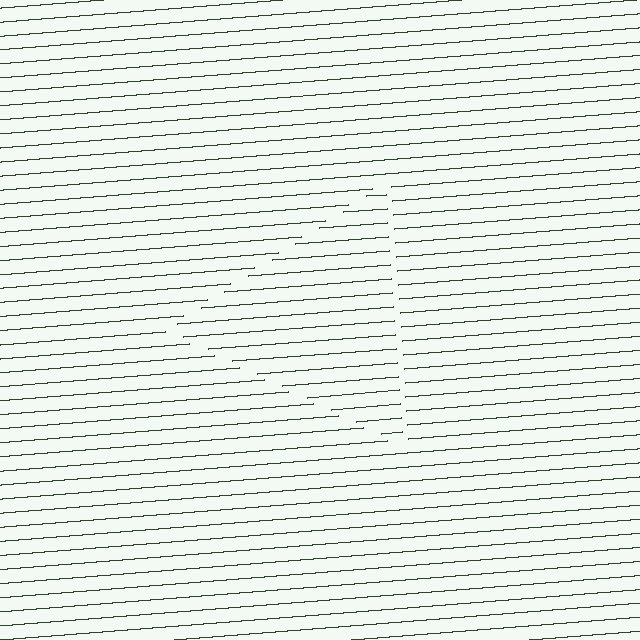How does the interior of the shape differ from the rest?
The interior of the shape contains the same grating, shifted by half a period — the contour is defined by the phase discontinuity where line-ends from the inner and outer gratings abut.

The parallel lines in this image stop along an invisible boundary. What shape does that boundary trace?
An illusory triangle. The interior of the shape contains the same grating, shifted by half a period — the contour is defined by the phase discontinuity where line-ends from the inner and outer gratings abut.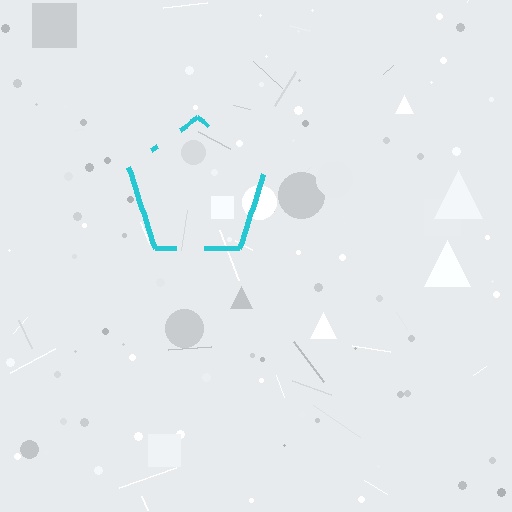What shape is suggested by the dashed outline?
The dashed outline suggests a pentagon.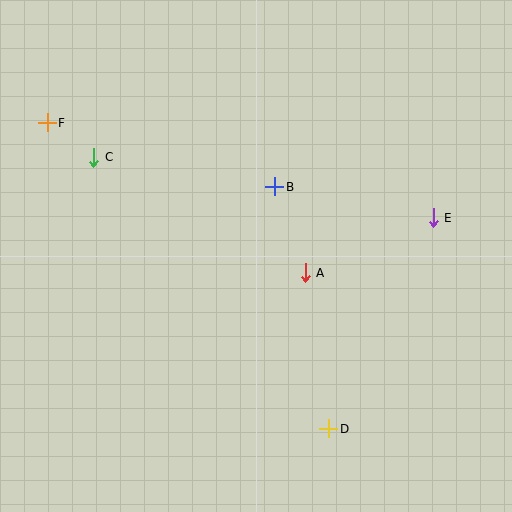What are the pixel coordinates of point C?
Point C is at (94, 157).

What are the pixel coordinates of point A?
Point A is at (305, 273).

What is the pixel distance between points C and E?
The distance between C and E is 345 pixels.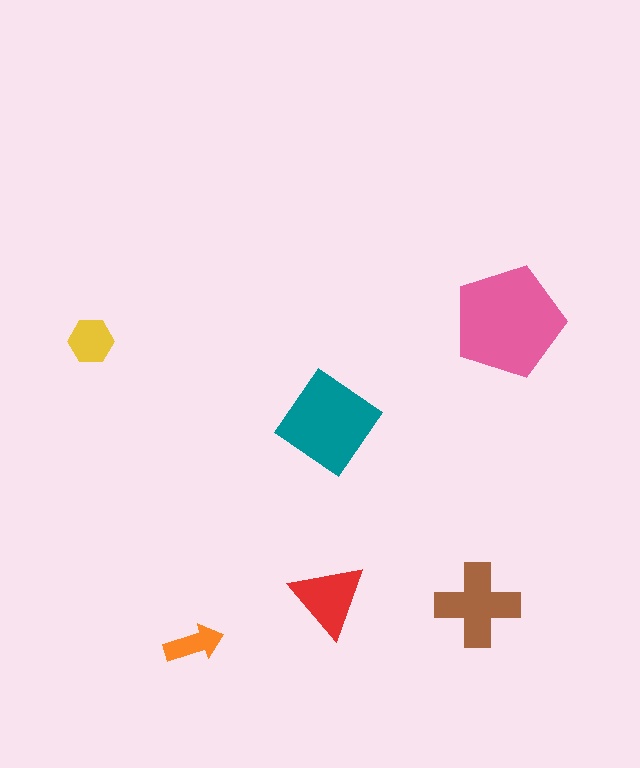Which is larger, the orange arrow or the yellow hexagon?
The yellow hexagon.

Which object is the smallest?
The orange arrow.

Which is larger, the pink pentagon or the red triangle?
The pink pentagon.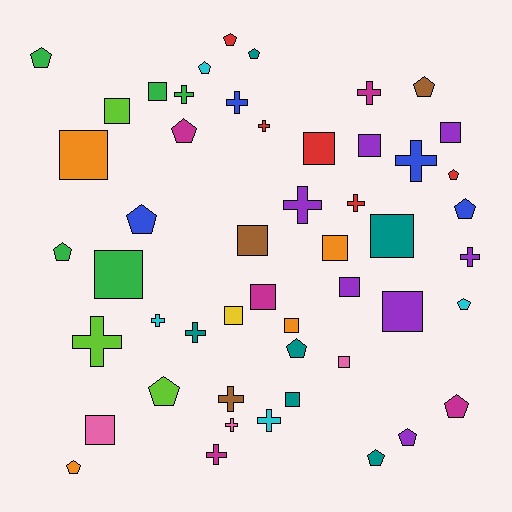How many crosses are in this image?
There are 15 crosses.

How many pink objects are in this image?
There are 3 pink objects.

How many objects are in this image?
There are 50 objects.